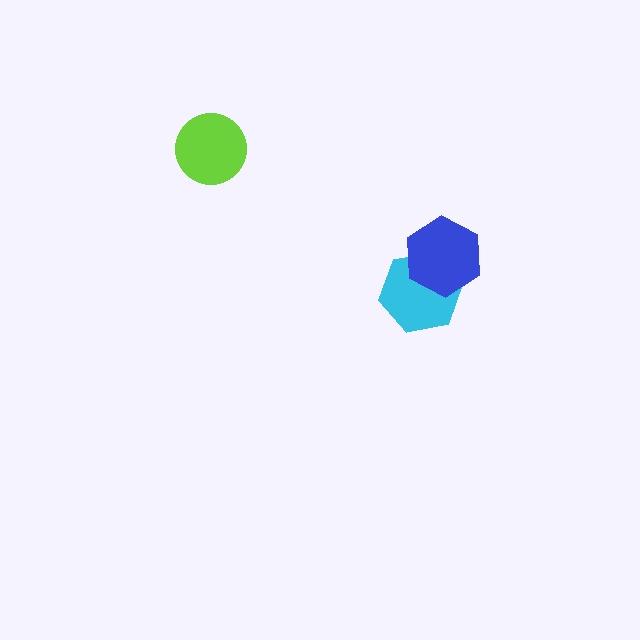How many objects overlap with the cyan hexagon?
1 object overlaps with the cyan hexagon.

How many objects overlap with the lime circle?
0 objects overlap with the lime circle.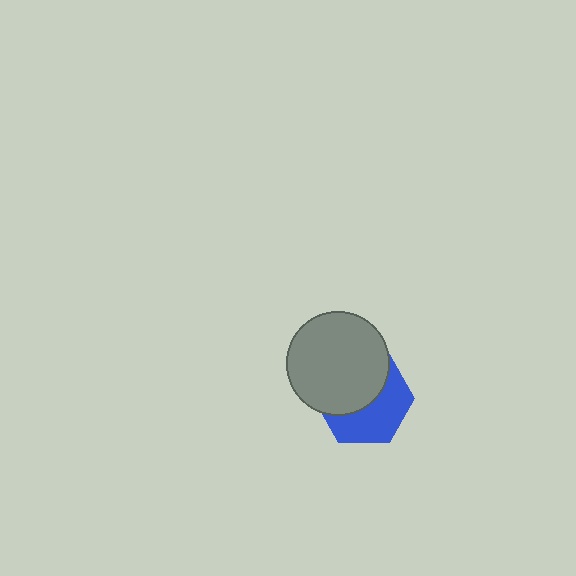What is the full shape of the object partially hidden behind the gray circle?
The partially hidden object is a blue hexagon.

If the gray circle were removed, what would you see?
You would see the complete blue hexagon.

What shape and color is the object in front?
The object in front is a gray circle.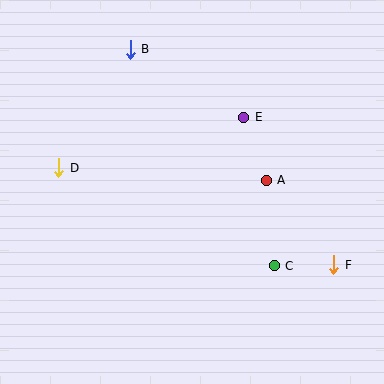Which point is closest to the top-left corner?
Point B is closest to the top-left corner.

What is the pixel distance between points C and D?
The distance between C and D is 237 pixels.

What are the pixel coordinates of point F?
Point F is at (334, 265).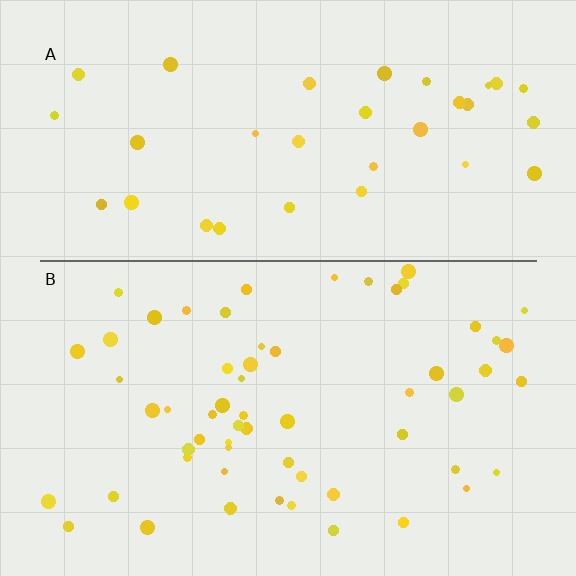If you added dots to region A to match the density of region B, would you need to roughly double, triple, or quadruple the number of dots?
Approximately double.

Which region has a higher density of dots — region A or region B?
B (the bottom).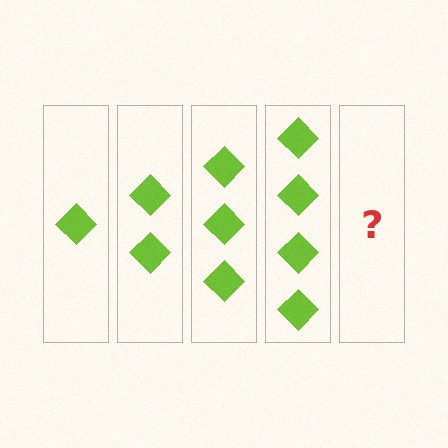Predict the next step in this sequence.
The next step is 5 diamonds.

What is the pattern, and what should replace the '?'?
The pattern is that each step adds one more diamond. The '?' should be 5 diamonds.